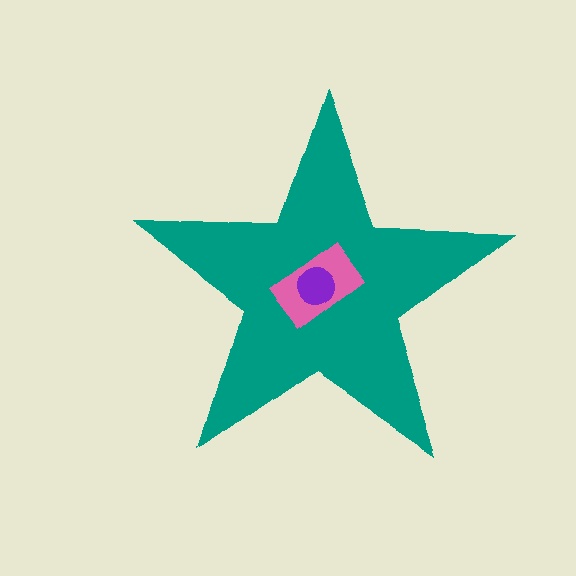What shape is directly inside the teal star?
The pink rectangle.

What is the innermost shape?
The purple circle.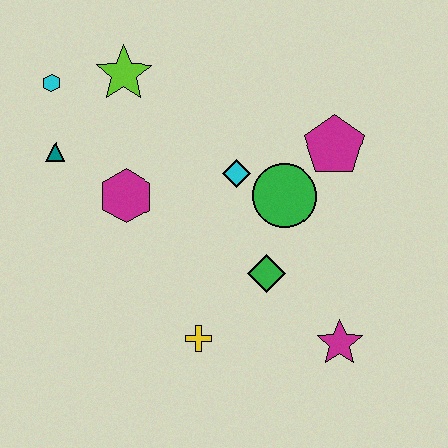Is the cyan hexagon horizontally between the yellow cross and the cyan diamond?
No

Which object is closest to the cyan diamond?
The green circle is closest to the cyan diamond.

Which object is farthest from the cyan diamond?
The cyan hexagon is farthest from the cyan diamond.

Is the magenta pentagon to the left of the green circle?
No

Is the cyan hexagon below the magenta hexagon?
No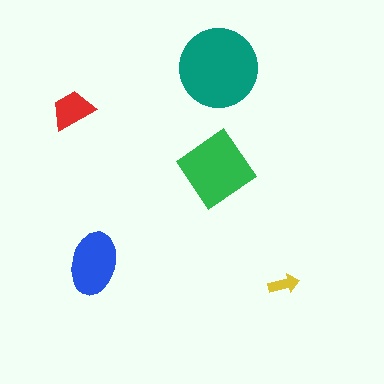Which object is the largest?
The teal circle.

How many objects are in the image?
There are 5 objects in the image.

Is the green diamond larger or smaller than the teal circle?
Smaller.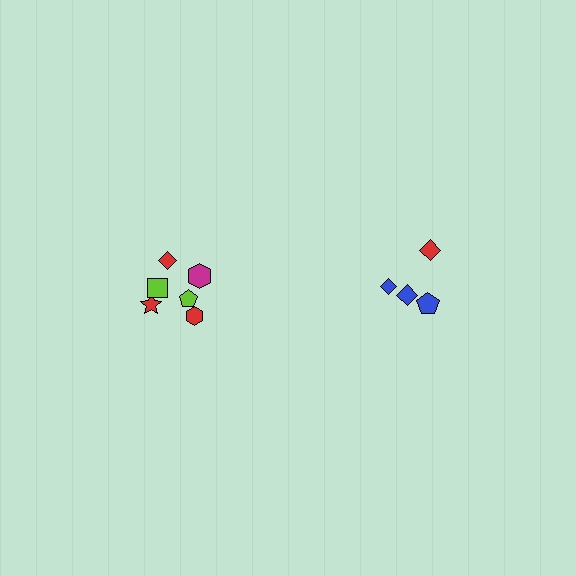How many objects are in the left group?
There are 6 objects.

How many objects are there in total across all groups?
There are 10 objects.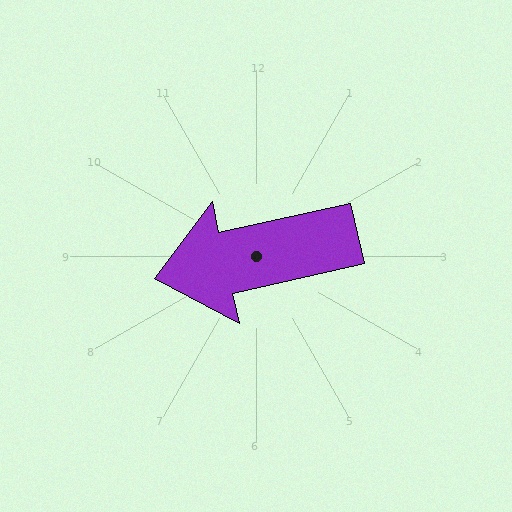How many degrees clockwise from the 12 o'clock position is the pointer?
Approximately 258 degrees.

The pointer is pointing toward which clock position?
Roughly 9 o'clock.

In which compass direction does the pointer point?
West.